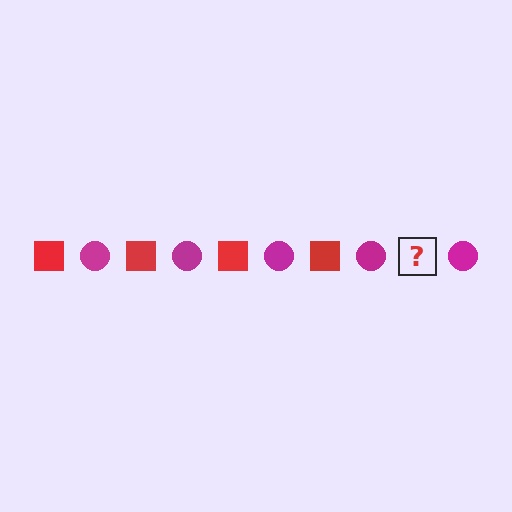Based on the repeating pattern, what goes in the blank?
The blank should be a red square.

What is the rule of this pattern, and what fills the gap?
The rule is that the pattern alternates between red square and magenta circle. The gap should be filled with a red square.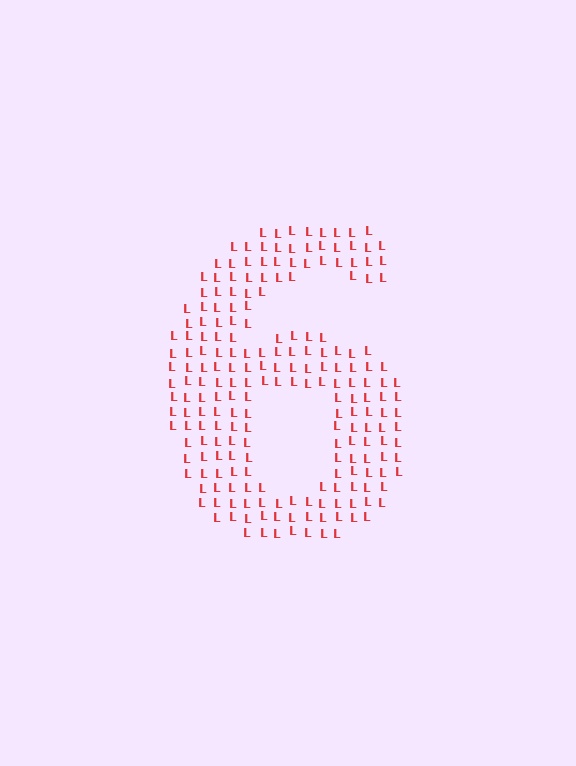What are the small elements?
The small elements are letter L's.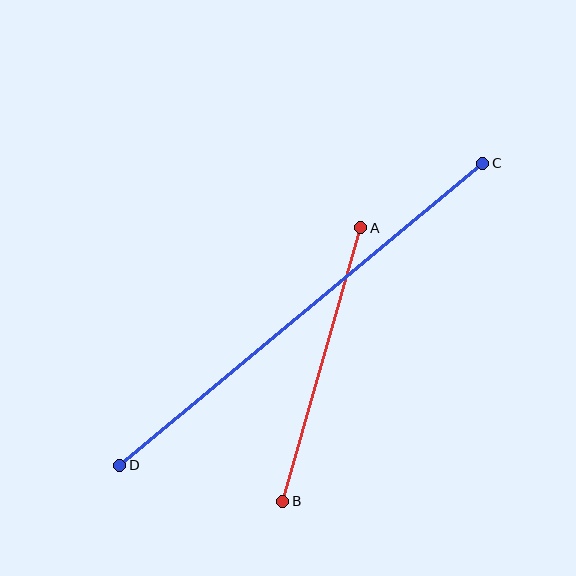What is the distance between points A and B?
The distance is approximately 285 pixels.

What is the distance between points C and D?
The distance is approximately 472 pixels.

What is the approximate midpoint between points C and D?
The midpoint is at approximately (301, 314) pixels.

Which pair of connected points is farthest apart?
Points C and D are farthest apart.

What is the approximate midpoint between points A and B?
The midpoint is at approximately (322, 364) pixels.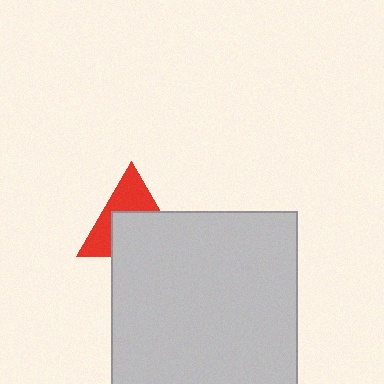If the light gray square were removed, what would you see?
You would see the complete red triangle.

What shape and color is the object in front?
The object in front is a light gray square.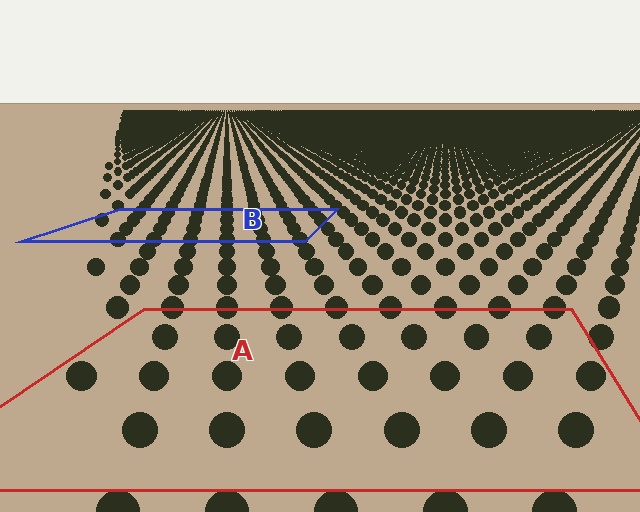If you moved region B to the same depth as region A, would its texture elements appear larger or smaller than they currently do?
They would appear larger. At a closer depth, the same texture elements are projected at a bigger on-screen size.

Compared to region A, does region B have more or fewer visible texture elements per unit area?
Region B has more texture elements per unit area — they are packed more densely because it is farther away.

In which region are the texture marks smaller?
The texture marks are smaller in region B, because it is farther away.